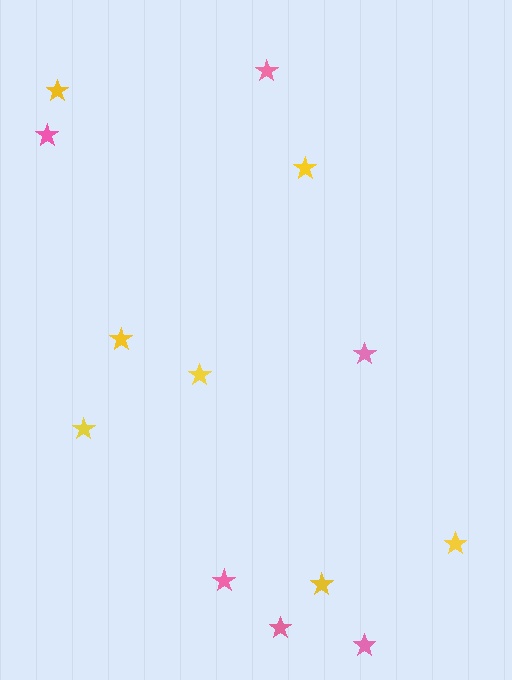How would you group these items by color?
There are 2 groups: one group of pink stars (6) and one group of yellow stars (7).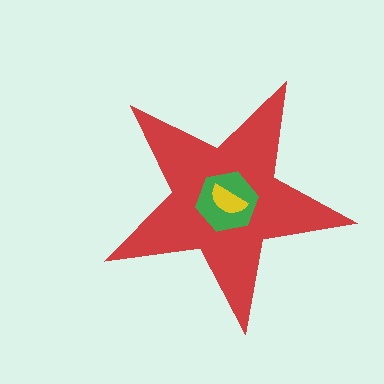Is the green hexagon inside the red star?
Yes.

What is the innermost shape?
The yellow semicircle.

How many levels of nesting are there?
3.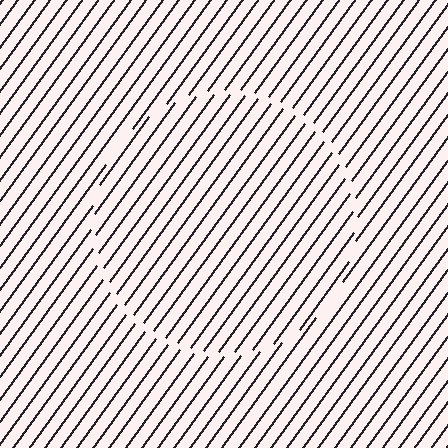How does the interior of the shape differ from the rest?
The interior of the shape contains the same grating, shifted by half a period — the contour is defined by the phase discontinuity where line-ends from the inner and outer gratings abut.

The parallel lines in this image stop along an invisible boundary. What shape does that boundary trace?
An illusory circle. The interior of the shape contains the same grating, shifted by half a period — the contour is defined by the phase discontinuity where line-ends from the inner and outer gratings abut.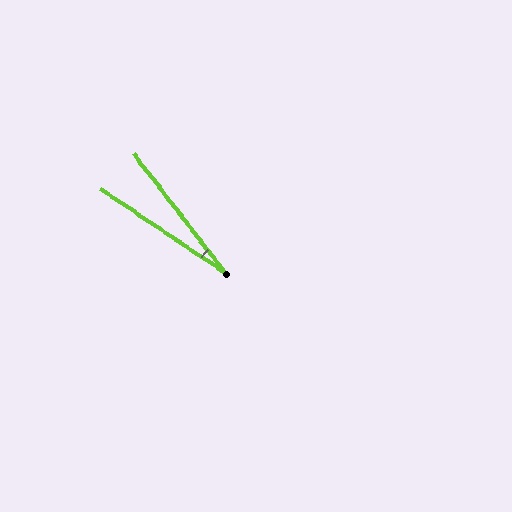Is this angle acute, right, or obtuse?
It is acute.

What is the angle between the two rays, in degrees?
Approximately 18 degrees.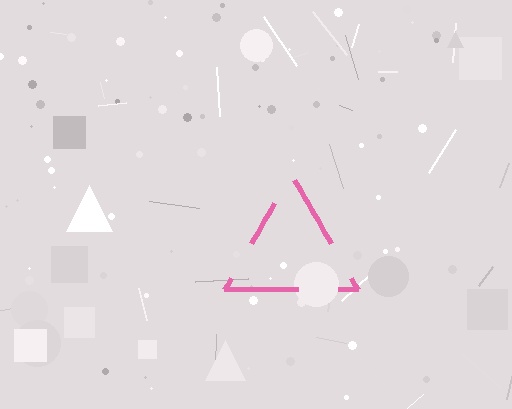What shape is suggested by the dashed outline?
The dashed outline suggests a triangle.